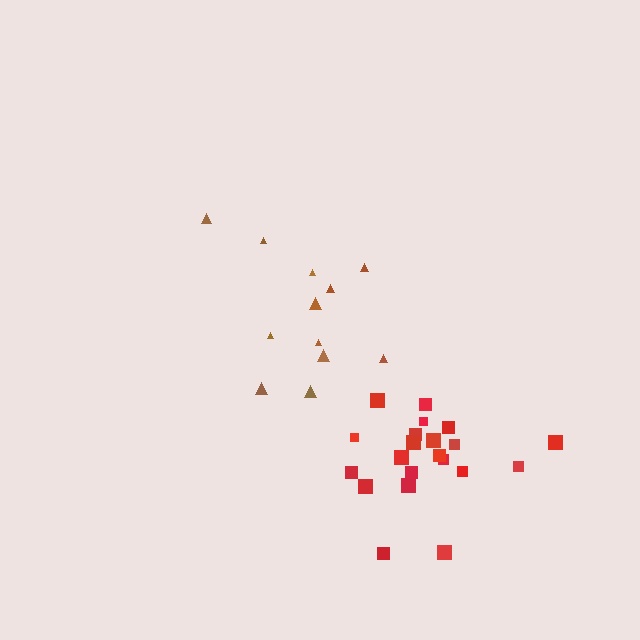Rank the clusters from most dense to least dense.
red, brown.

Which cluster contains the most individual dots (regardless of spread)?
Red (21).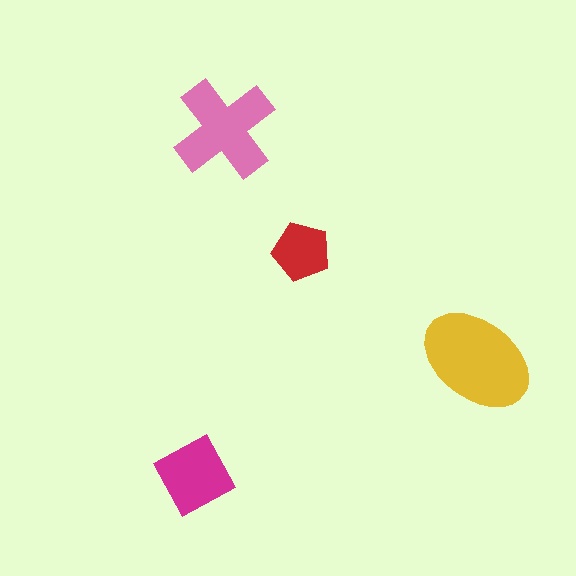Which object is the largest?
The yellow ellipse.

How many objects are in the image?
There are 4 objects in the image.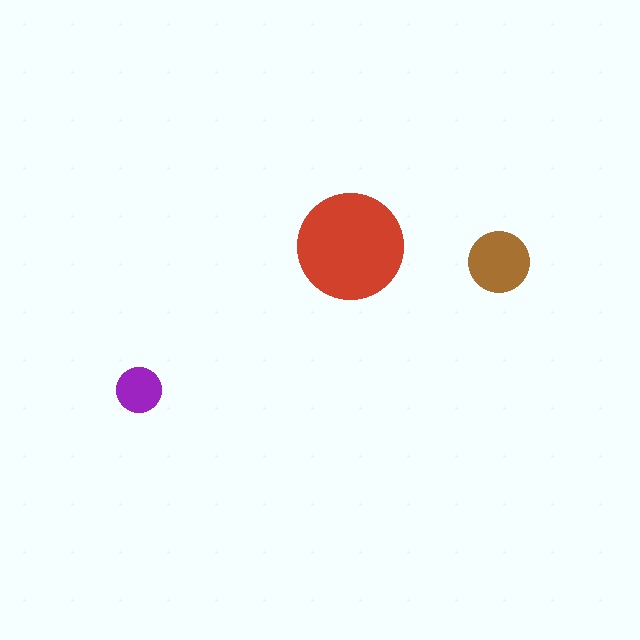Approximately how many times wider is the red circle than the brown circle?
About 2 times wider.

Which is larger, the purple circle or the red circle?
The red one.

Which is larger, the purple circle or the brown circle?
The brown one.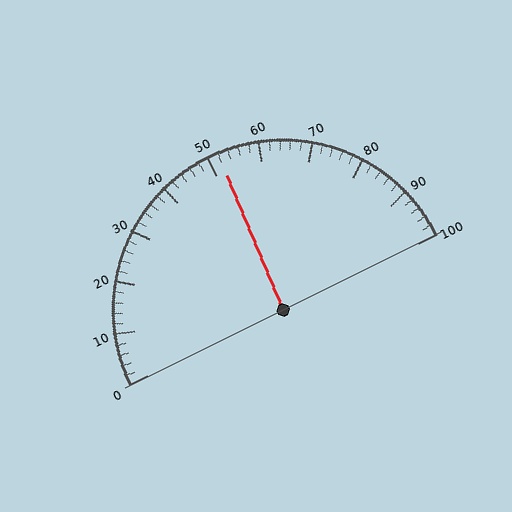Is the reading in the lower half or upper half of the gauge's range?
The reading is in the upper half of the range (0 to 100).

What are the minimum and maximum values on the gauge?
The gauge ranges from 0 to 100.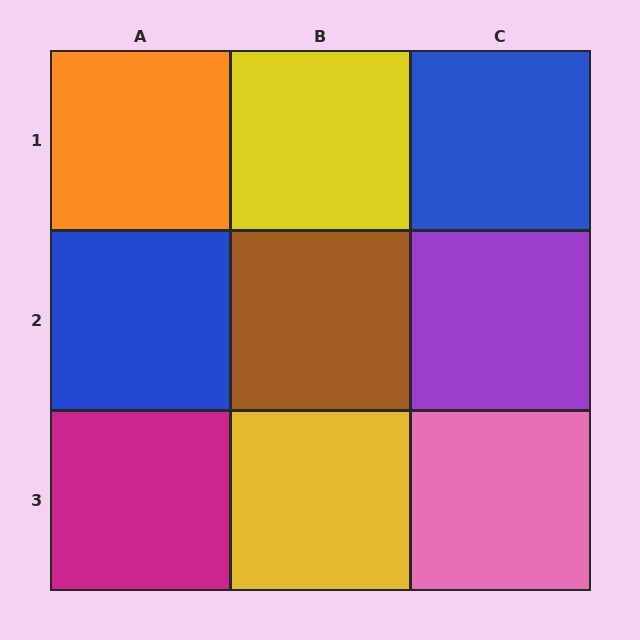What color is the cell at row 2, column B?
Brown.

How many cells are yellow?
2 cells are yellow.